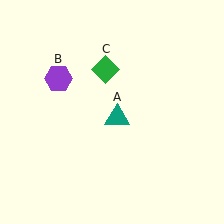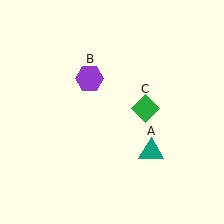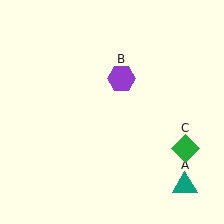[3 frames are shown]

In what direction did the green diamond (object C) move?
The green diamond (object C) moved down and to the right.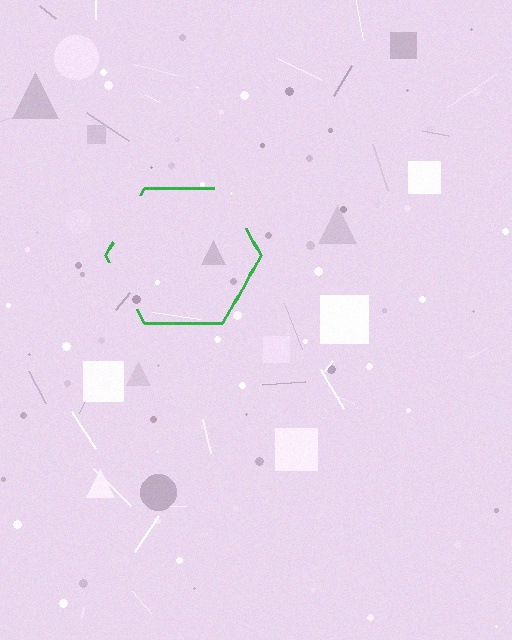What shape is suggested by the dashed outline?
The dashed outline suggests a hexagon.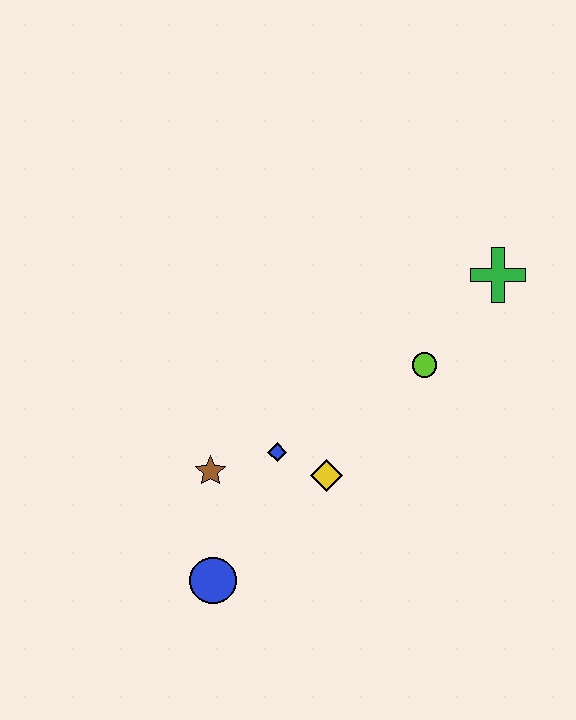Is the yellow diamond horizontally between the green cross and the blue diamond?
Yes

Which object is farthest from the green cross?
The blue circle is farthest from the green cross.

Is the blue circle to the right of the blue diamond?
No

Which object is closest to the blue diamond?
The yellow diamond is closest to the blue diamond.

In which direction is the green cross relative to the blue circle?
The green cross is above the blue circle.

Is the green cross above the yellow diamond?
Yes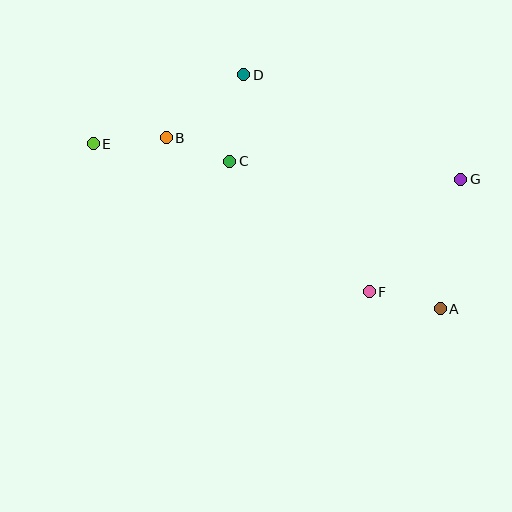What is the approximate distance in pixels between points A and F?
The distance between A and F is approximately 73 pixels.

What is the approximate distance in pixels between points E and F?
The distance between E and F is approximately 313 pixels.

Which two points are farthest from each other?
Points A and E are farthest from each other.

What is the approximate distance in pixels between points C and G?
The distance between C and G is approximately 232 pixels.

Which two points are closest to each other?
Points B and C are closest to each other.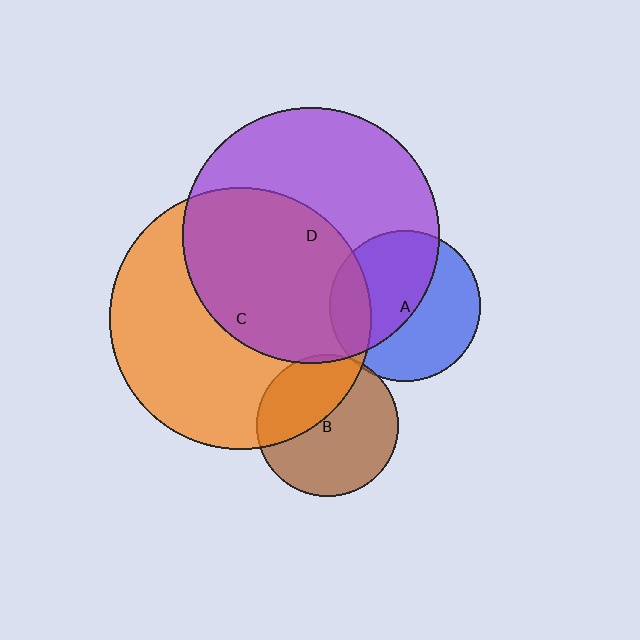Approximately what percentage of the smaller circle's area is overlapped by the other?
Approximately 55%.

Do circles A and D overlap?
Yes.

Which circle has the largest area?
Circle C (orange).